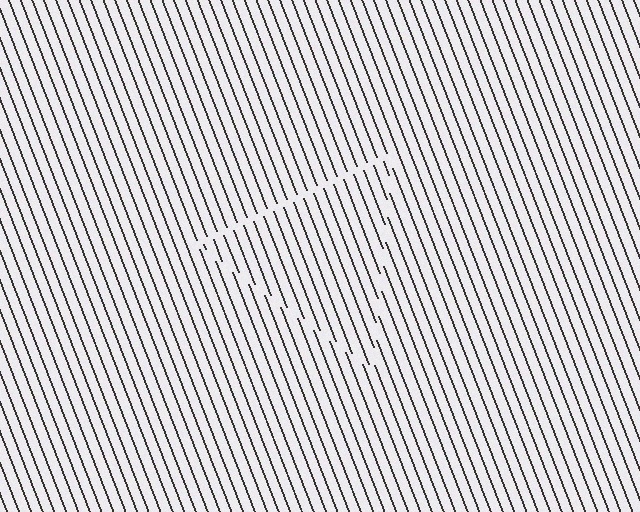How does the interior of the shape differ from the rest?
The interior of the shape contains the same grating, shifted by half a period — the contour is defined by the phase discontinuity where line-ends from the inner and outer gratings abut.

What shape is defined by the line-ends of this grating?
An illusory triangle. The interior of the shape contains the same grating, shifted by half a period — the contour is defined by the phase discontinuity where line-ends from the inner and outer gratings abut.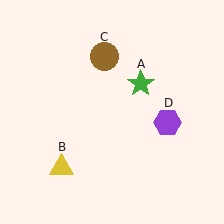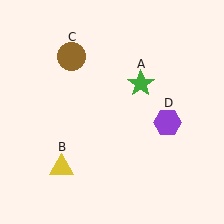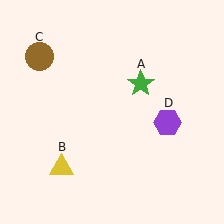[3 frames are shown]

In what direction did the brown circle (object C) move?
The brown circle (object C) moved left.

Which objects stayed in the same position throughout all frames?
Green star (object A) and yellow triangle (object B) and purple hexagon (object D) remained stationary.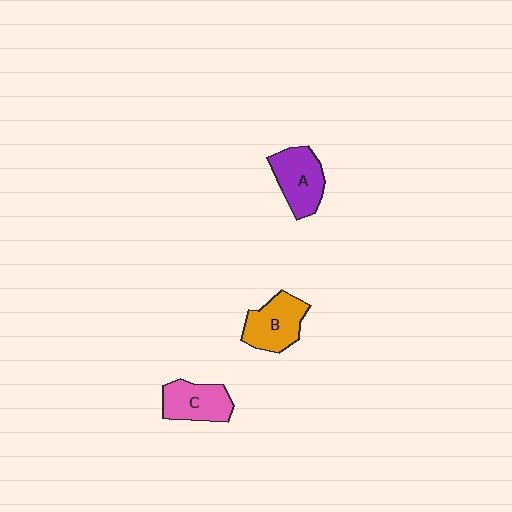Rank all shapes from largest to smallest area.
From largest to smallest: A (purple), B (orange), C (pink).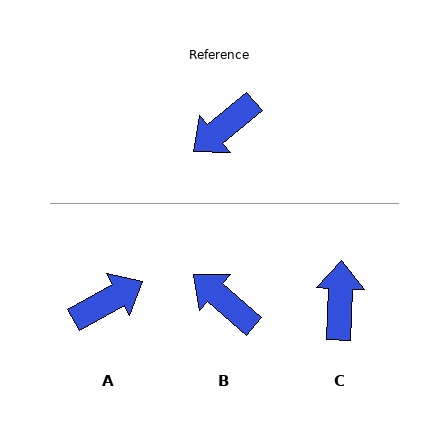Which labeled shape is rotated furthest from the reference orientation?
A, about 169 degrees away.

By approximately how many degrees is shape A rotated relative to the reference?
Approximately 169 degrees counter-clockwise.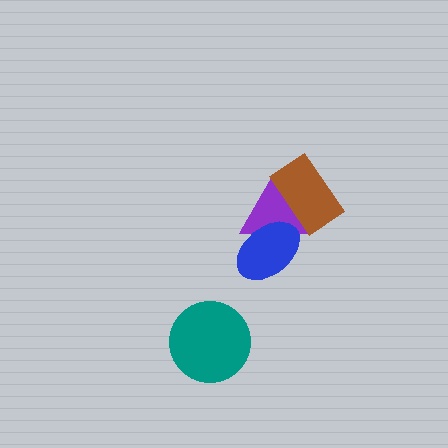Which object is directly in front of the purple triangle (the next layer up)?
The blue ellipse is directly in front of the purple triangle.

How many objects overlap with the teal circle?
0 objects overlap with the teal circle.